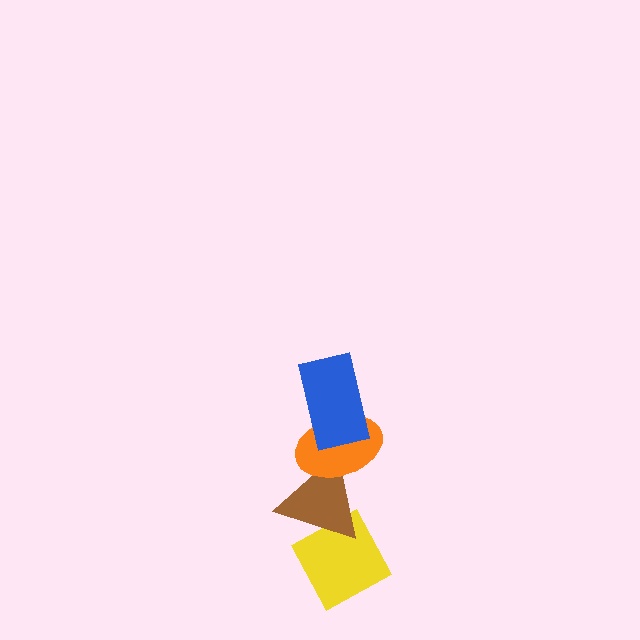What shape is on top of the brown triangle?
The orange ellipse is on top of the brown triangle.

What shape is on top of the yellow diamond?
The brown triangle is on top of the yellow diamond.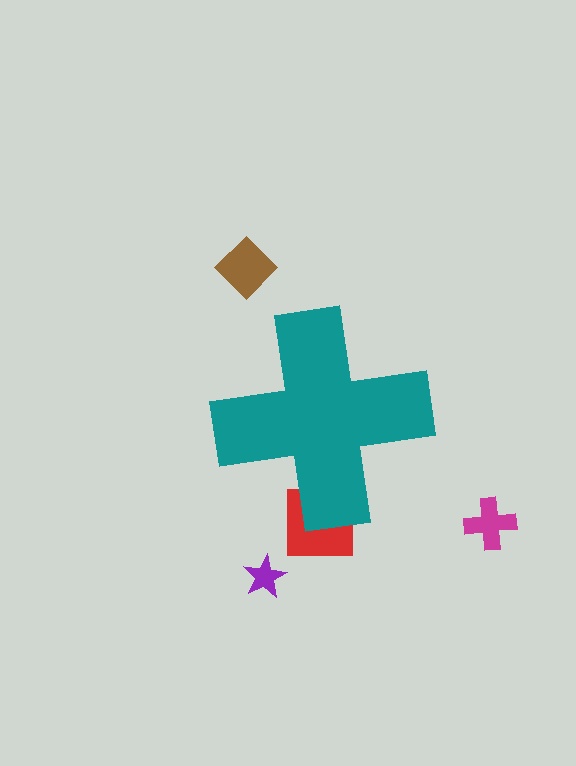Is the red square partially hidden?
Yes, the red square is partially hidden behind the teal cross.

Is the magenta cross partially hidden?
No, the magenta cross is fully visible.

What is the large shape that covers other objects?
A teal cross.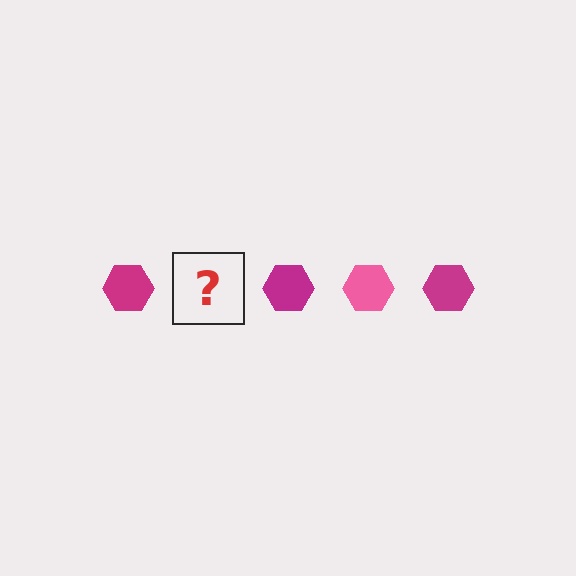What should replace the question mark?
The question mark should be replaced with a pink hexagon.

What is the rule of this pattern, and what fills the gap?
The rule is that the pattern cycles through magenta, pink hexagons. The gap should be filled with a pink hexagon.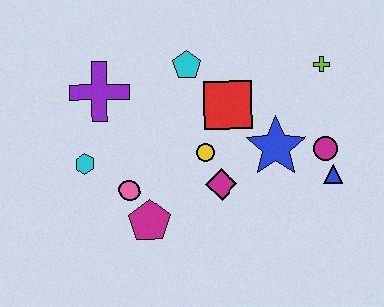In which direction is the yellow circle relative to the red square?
The yellow circle is below the red square.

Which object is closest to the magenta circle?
The blue triangle is closest to the magenta circle.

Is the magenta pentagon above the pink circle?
No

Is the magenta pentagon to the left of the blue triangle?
Yes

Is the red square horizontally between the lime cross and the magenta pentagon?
Yes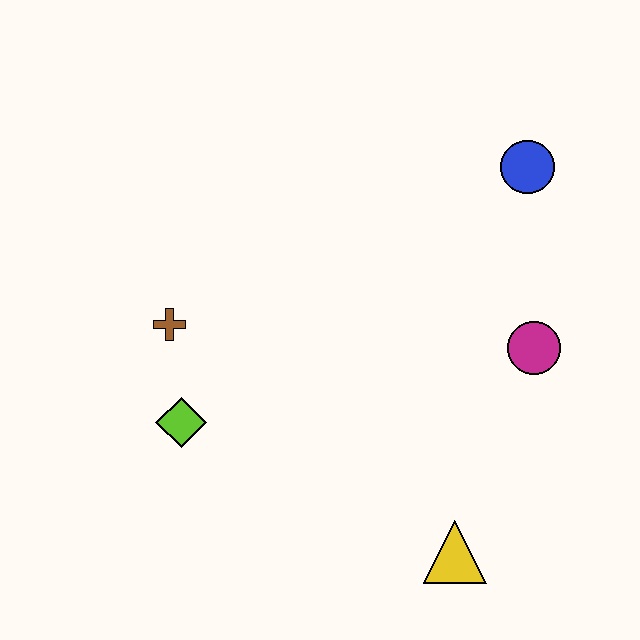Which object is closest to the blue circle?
The magenta circle is closest to the blue circle.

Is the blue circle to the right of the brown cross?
Yes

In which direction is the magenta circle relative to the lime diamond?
The magenta circle is to the right of the lime diamond.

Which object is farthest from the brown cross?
The blue circle is farthest from the brown cross.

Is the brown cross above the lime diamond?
Yes